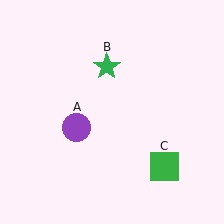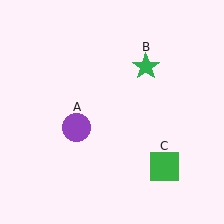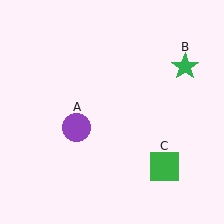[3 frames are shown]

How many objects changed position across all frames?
1 object changed position: green star (object B).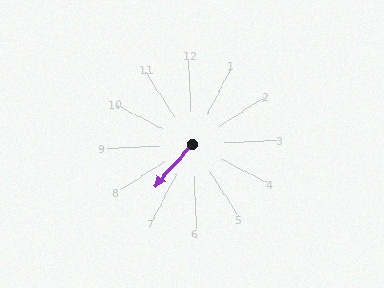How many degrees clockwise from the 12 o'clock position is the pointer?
Approximately 225 degrees.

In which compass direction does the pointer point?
Southwest.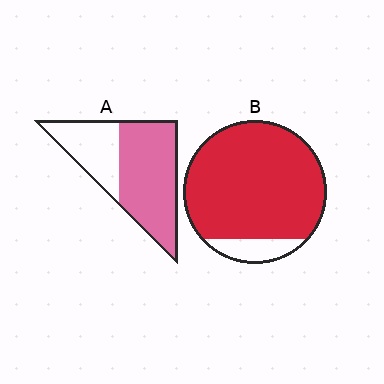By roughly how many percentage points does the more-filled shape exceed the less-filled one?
By roughly 25 percentage points (B over A).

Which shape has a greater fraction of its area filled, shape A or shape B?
Shape B.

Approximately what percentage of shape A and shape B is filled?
A is approximately 65% and B is approximately 90%.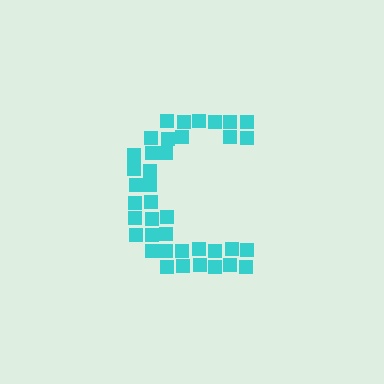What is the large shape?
The large shape is the letter C.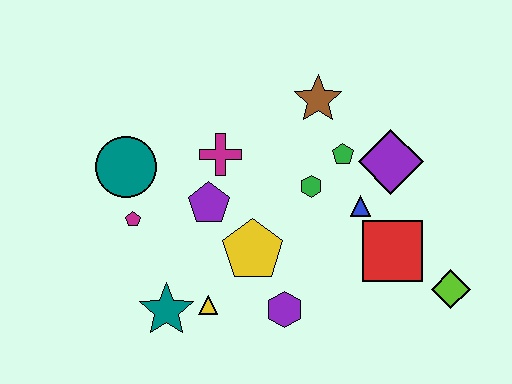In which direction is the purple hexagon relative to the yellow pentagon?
The purple hexagon is below the yellow pentagon.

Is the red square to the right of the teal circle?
Yes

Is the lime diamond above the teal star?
Yes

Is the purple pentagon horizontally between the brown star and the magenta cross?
No